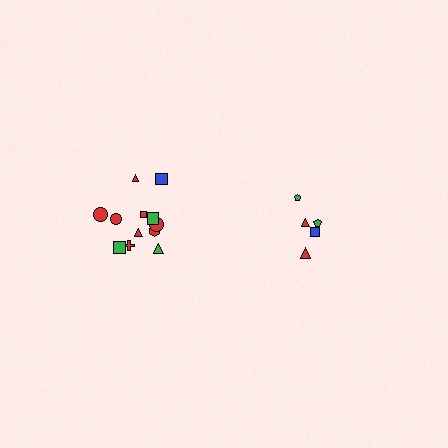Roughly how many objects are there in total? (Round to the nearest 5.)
Roughly 15 objects in total.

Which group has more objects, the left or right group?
The left group.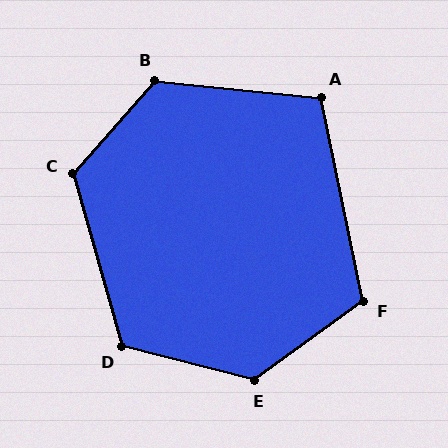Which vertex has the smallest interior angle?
A, at approximately 108 degrees.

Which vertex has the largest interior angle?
E, at approximately 129 degrees.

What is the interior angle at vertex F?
Approximately 114 degrees (obtuse).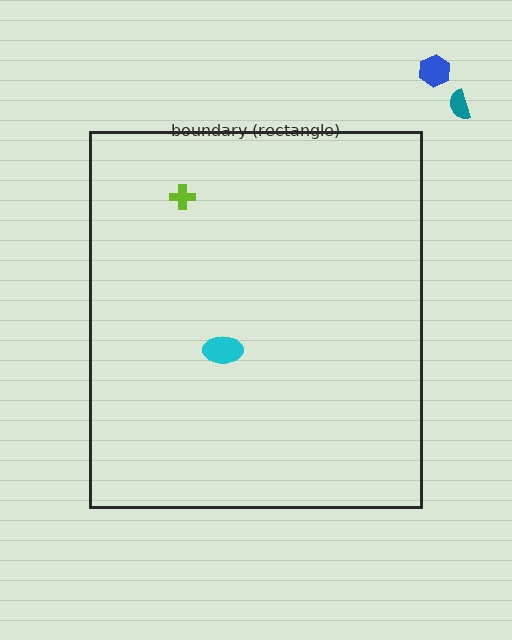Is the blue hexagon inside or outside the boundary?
Outside.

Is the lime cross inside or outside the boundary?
Inside.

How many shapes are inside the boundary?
2 inside, 2 outside.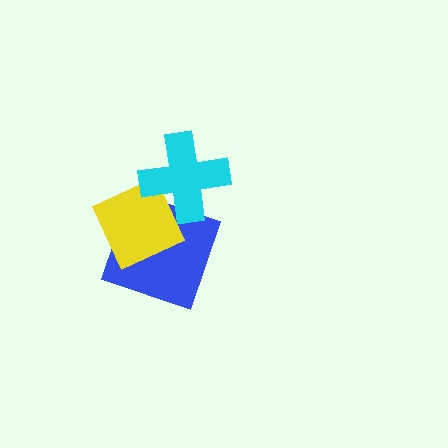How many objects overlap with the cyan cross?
2 objects overlap with the cyan cross.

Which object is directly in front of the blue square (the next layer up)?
The yellow diamond is directly in front of the blue square.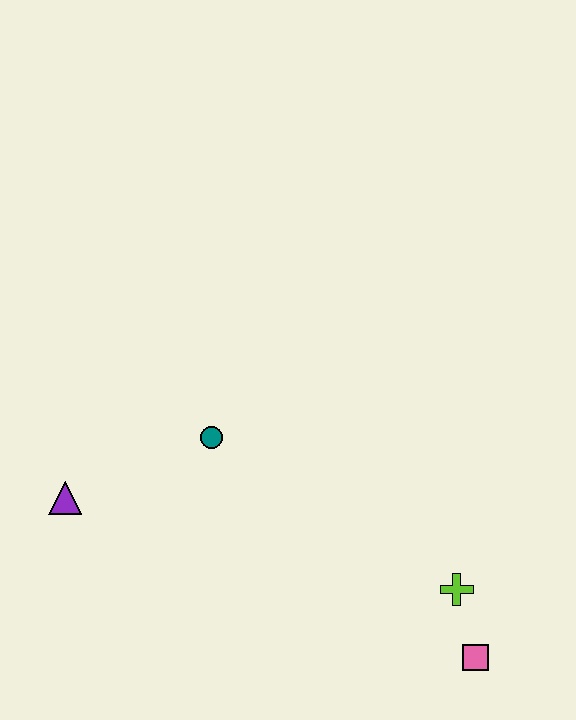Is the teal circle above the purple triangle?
Yes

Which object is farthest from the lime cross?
The purple triangle is farthest from the lime cross.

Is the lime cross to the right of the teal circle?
Yes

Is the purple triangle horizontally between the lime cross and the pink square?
No